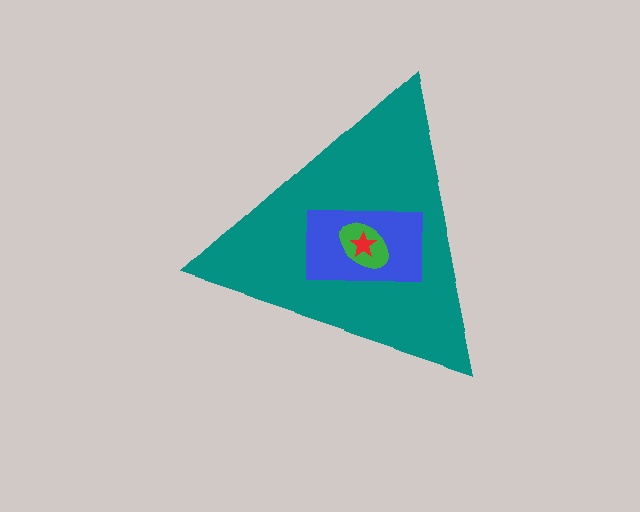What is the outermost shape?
The teal triangle.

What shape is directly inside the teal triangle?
The blue rectangle.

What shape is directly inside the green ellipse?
The red star.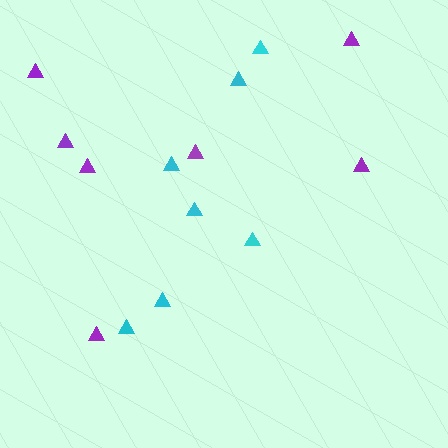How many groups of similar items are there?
There are 2 groups: one group of cyan triangles (7) and one group of purple triangles (7).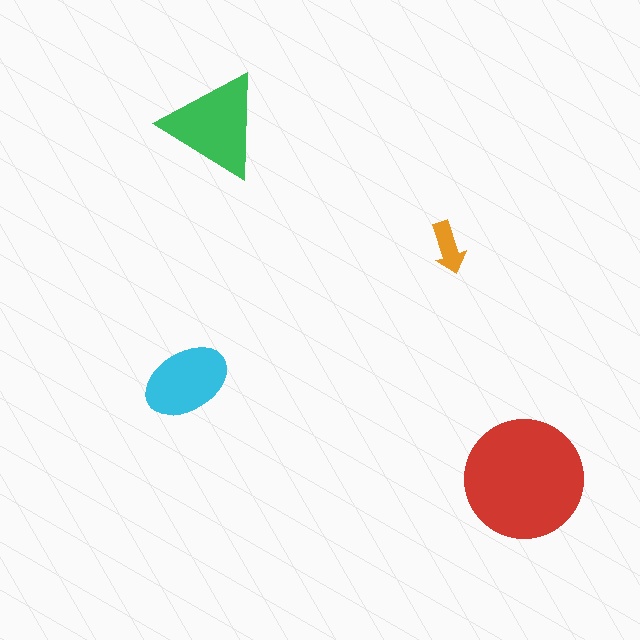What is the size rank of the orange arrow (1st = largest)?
4th.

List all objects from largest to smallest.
The red circle, the green triangle, the cyan ellipse, the orange arrow.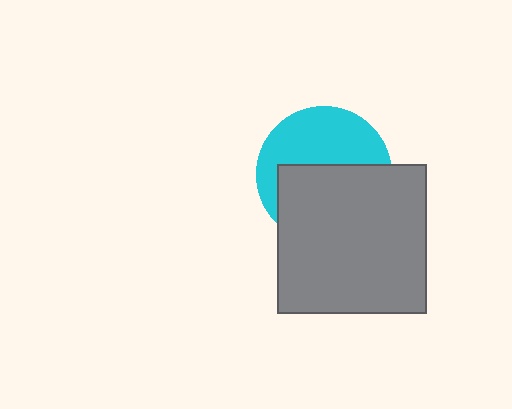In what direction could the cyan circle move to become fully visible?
The cyan circle could move up. That would shift it out from behind the gray square entirely.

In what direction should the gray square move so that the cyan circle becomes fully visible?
The gray square should move down. That is the shortest direction to clear the overlap and leave the cyan circle fully visible.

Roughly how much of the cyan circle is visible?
About half of it is visible (roughly 47%).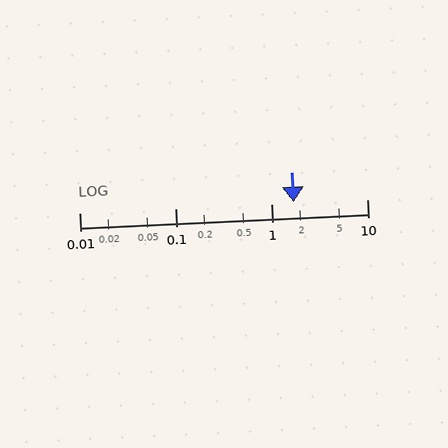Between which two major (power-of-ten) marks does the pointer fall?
The pointer is between 1 and 10.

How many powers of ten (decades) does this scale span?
The scale spans 3 decades, from 0.01 to 10.